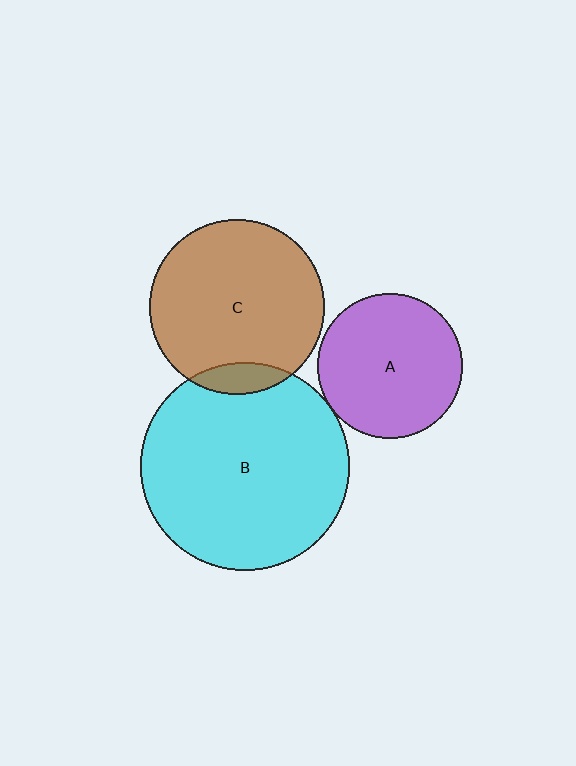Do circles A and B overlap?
Yes.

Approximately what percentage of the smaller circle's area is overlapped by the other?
Approximately 5%.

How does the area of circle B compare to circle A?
Approximately 2.1 times.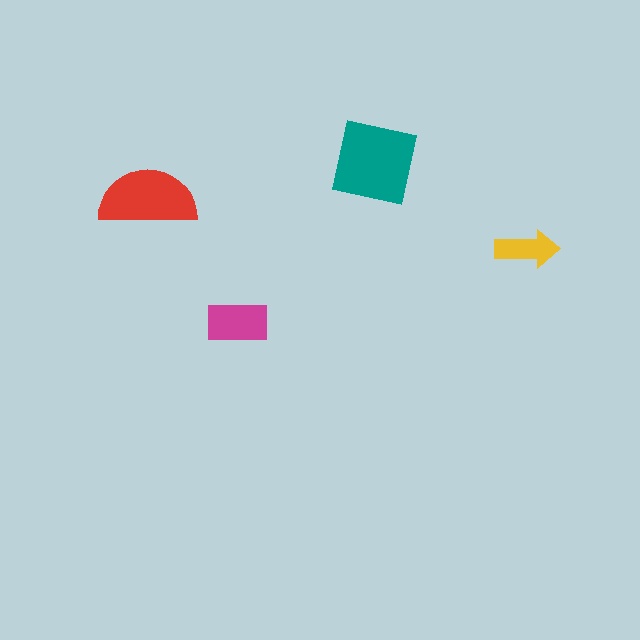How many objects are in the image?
There are 4 objects in the image.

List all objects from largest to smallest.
The teal square, the red semicircle, the magenta rectangle, the yellow arrow.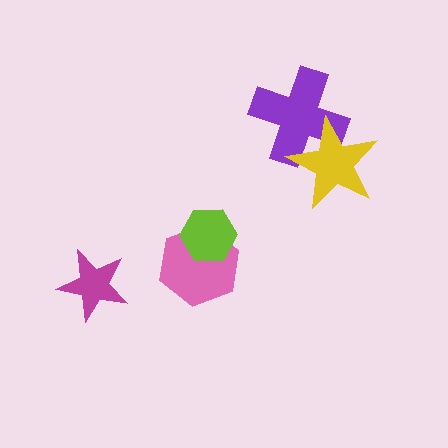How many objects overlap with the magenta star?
0 objects overlap with the magenta star.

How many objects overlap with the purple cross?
1 object overlaps with the purple cross.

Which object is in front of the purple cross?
The yellow star is in front of the purple cross.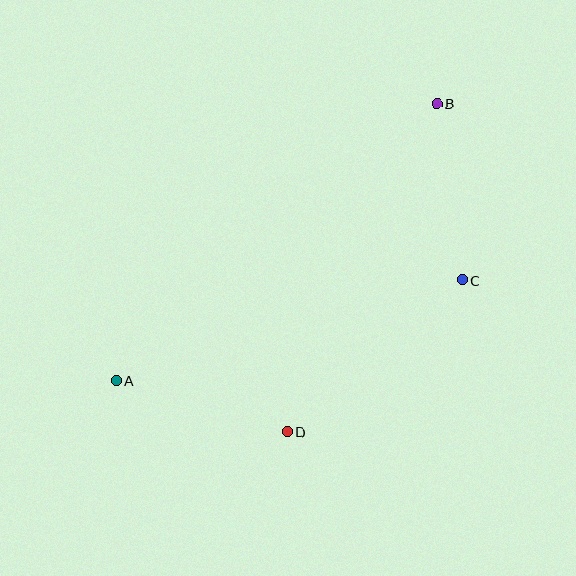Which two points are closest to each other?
Points B and C are closest to each other.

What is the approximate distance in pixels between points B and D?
The distance between B and D is approximately 360 pixels.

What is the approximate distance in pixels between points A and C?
The distance between A and C is approximately 361 pixels.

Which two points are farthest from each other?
Points A and B are farthest from each other.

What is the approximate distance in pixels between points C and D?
The distance between C and D is approximately 232 pixels.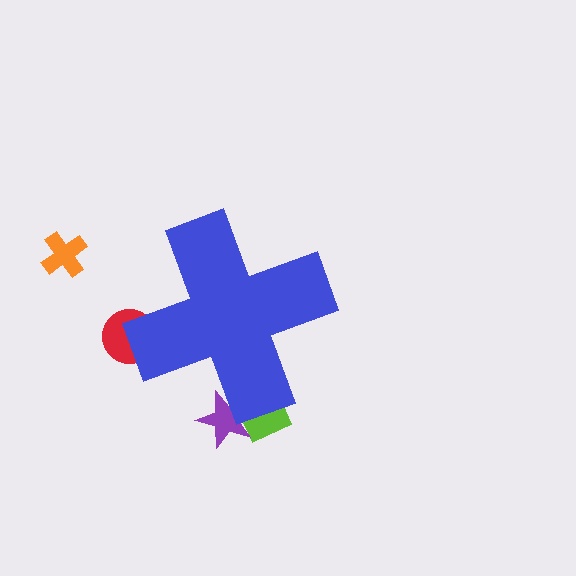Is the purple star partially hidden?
Yes, the purple star is partially hidden behind the blue cross.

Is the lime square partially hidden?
Yes, the lime square is partially hidden behind the blue cross.